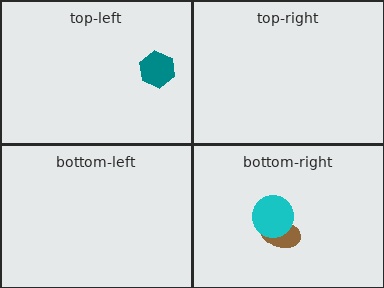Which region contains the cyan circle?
The bottom-right region.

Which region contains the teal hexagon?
The top-left region.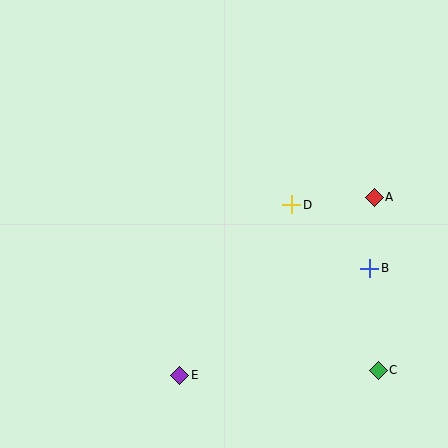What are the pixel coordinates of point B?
Point B is at (370, 268).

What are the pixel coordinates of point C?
Point C is at (378, 370).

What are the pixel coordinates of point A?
Point A is at (374, 197).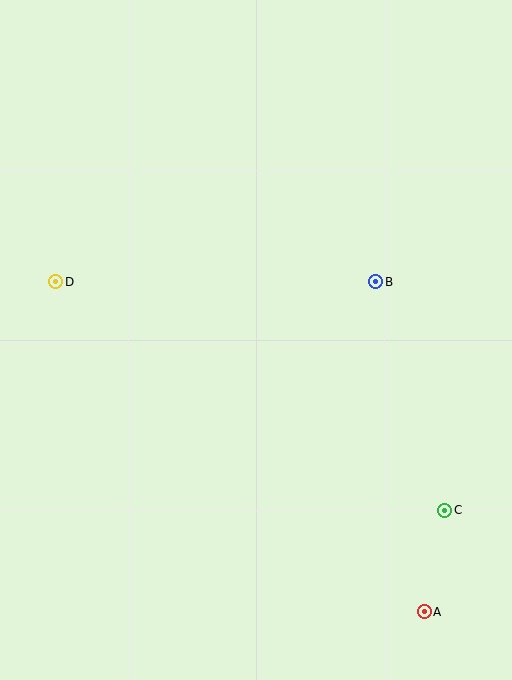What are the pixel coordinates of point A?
Point A is at (424, 612).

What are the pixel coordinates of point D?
Point D is at (56, 282).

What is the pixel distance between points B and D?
The distance between B and D is 320 pixels.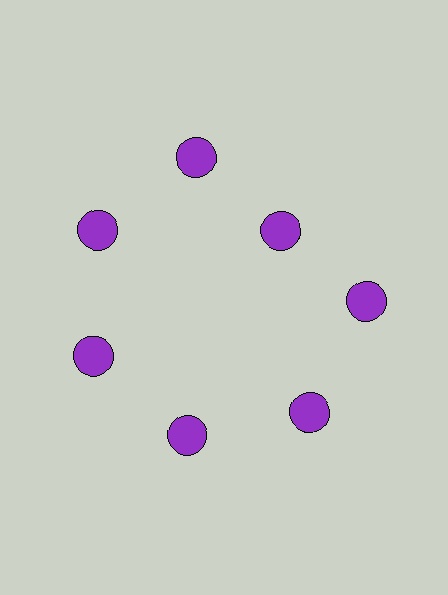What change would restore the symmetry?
The symmetry would be restored by moving it outward, back onto the ring so that all 7 circles sit at equal angles and equal distance from the center.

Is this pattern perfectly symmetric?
No. The 7 purple circles are arranged in a ring, but one element near the 1 o'clock position is pulled inward toward the center, breaking the 7-fold rotational symmetry.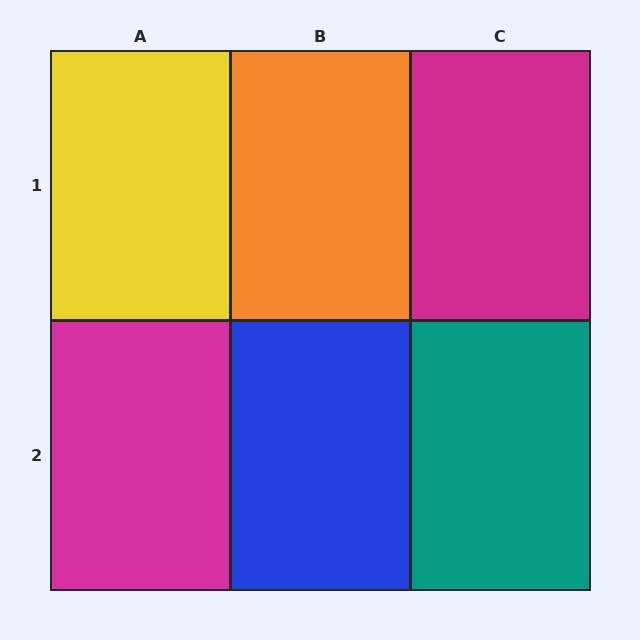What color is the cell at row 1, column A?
Yellow.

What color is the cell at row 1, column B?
Orange.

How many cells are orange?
1 cell is orange.